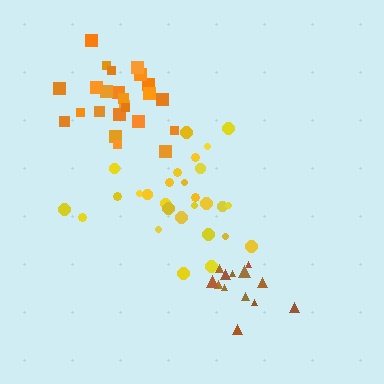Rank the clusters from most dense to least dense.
orange, brown, yellow.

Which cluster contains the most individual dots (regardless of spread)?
Yellow (28).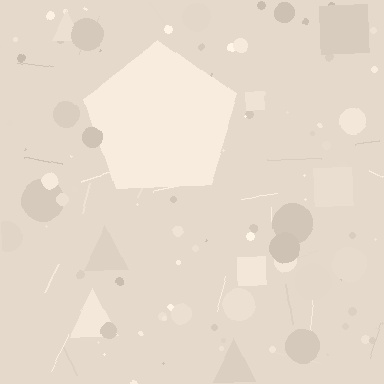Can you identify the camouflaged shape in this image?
The camouflaged shape is a pentagon.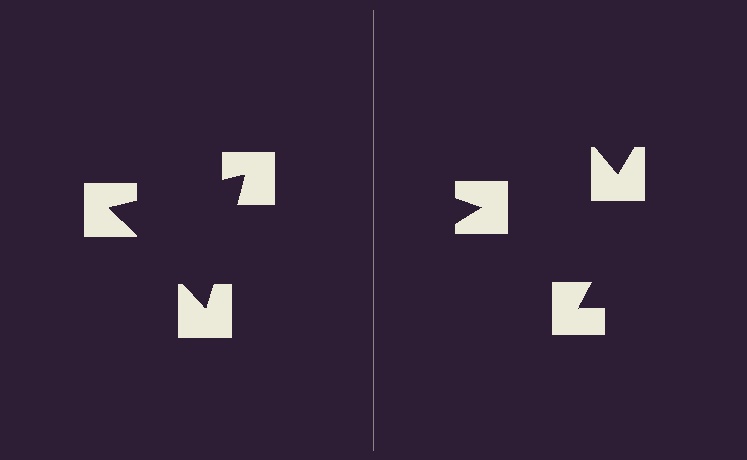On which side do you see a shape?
An illusory triangle appears on the left side. On the right side the wedge cuts are rotated, so no coherent shape forms.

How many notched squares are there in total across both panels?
6 — 3 on each side.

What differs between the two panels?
The notched squares are positioned identically on both sides; only the wedge orientations differ. On the left they align to a triangle; on the right they are misaligned.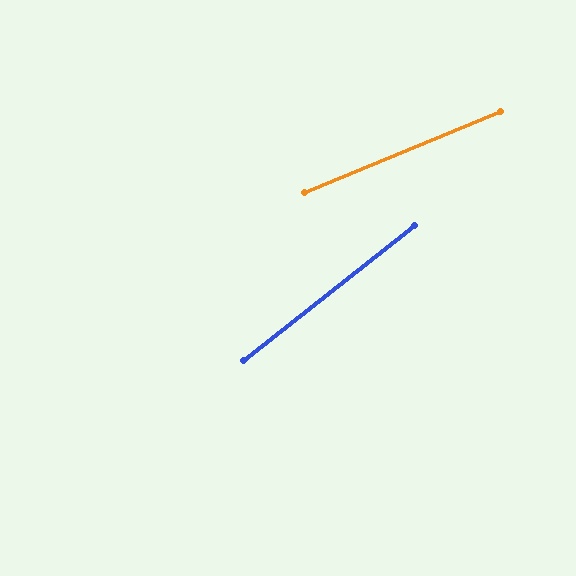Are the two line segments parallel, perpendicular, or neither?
Neither parallel nor perpendicular — they differ by about 16°.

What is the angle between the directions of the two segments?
Approximately 16 degrees.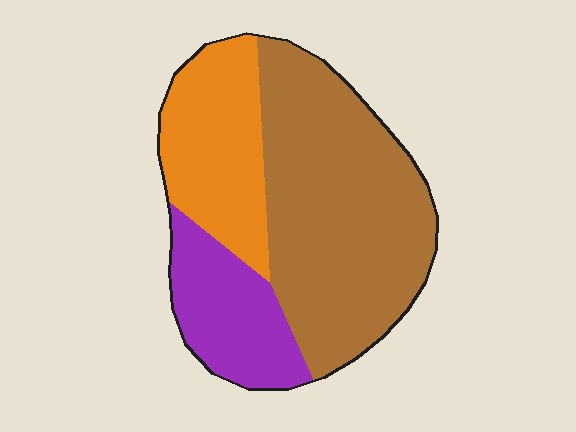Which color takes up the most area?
Brown, at roughly 55%.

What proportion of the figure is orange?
Orange takes up about one quarter (1/4) of the figure.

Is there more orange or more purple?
Orange.